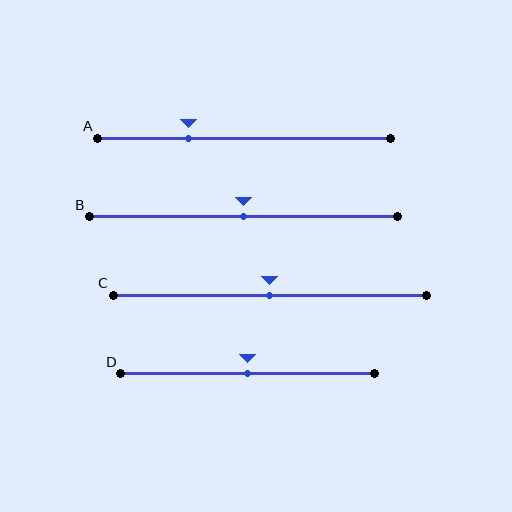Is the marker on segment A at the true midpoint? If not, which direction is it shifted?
No, the marker on segment A is shifted to the left by about 19% of the segment length.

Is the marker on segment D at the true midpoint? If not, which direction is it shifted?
Yes, the marker on segment D is at the true midpoint.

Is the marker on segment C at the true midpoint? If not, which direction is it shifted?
Yes, the marker on segment C is at the true midpoint.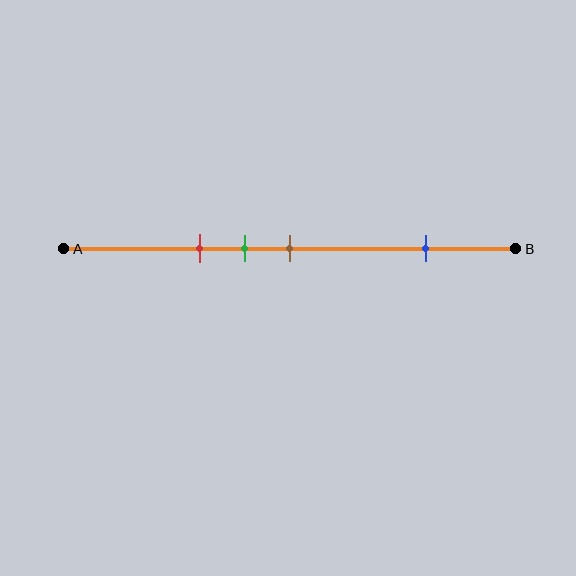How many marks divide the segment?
There are 4 marks dividing the segment.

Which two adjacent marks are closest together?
The green and brown marks are the closest adjacent pair.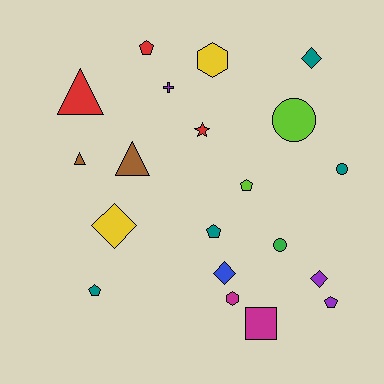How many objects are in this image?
There are 20 objects.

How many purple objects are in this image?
There are 3 purple objects.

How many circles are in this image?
There are 3 circles.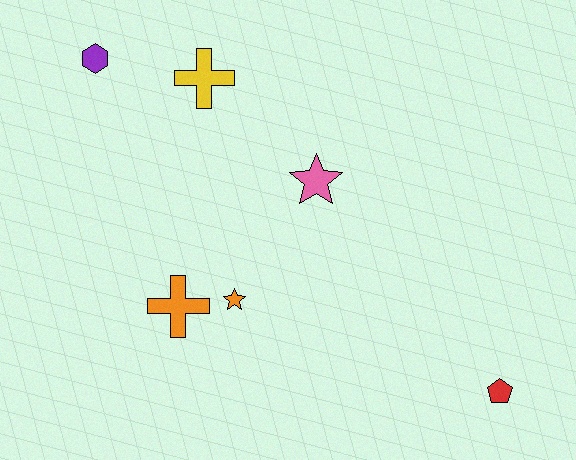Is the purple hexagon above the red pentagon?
Yes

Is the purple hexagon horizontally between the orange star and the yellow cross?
No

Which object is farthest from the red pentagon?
The purple hexagon is farthest from the red pentagon.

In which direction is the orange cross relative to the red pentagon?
The orange cross is to the left of the red pentagon.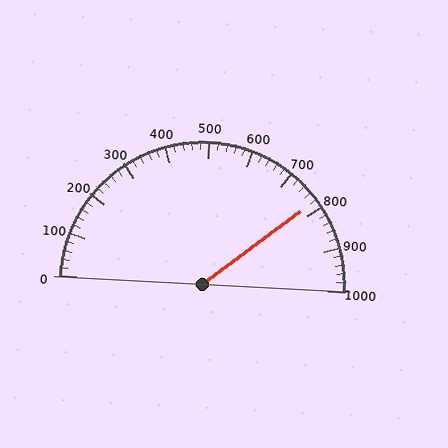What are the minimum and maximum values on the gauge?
The gauge ranges from 0 to 1000.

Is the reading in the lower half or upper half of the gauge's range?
The reading is in the upper half of the range (0 to 1000).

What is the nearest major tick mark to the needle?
The nearest major tick mark is 800.